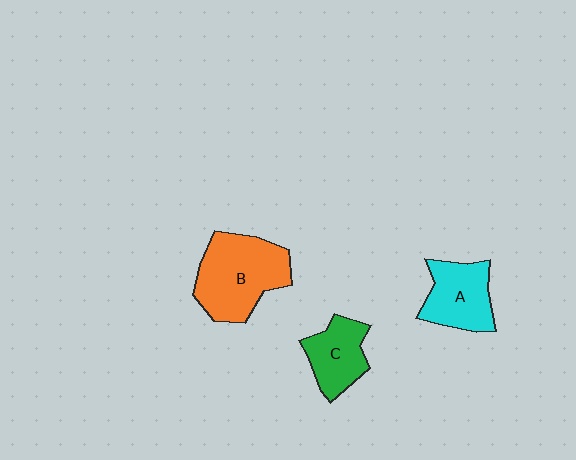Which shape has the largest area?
Shape B (orange).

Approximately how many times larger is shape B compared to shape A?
Approximately 1.5 times.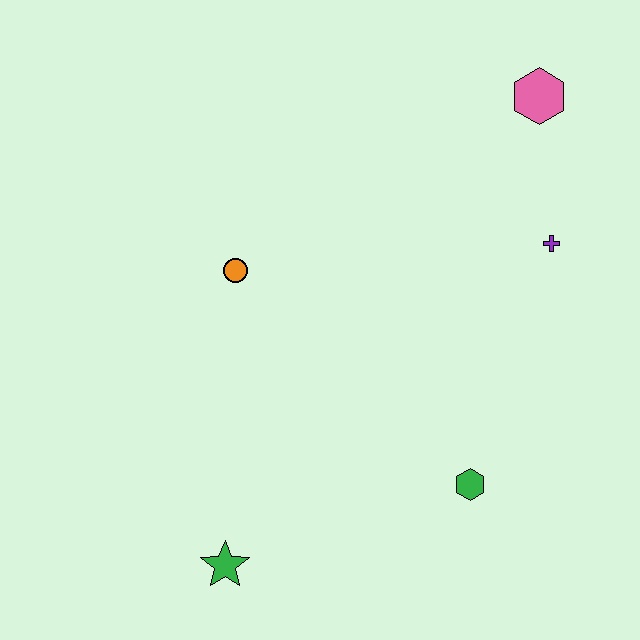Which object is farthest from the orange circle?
The pink hexagon is farthest from the orange circle.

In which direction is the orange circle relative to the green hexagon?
The orange circle is to the left of the green hexagon.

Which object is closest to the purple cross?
The pink hexagon is closest to the purple cross.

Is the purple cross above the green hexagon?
Yes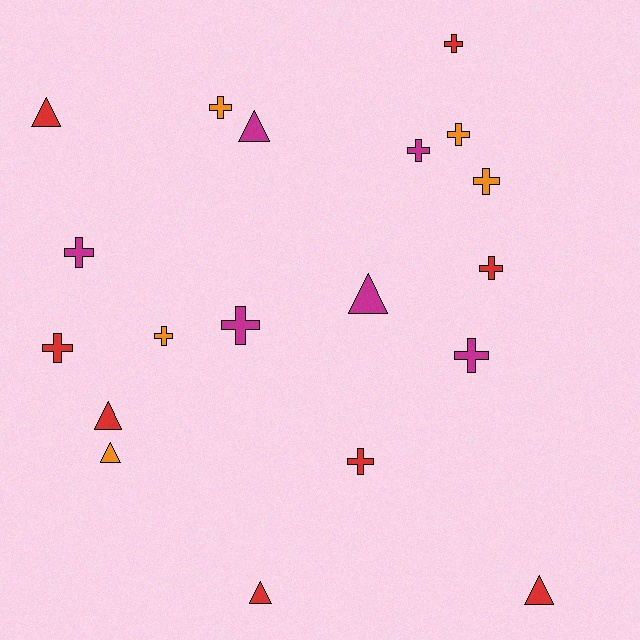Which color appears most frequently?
Red, with 8 objects.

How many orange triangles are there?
There is 1 orange triangle.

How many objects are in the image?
There are 19 objects.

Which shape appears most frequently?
Cross, with 12 objects.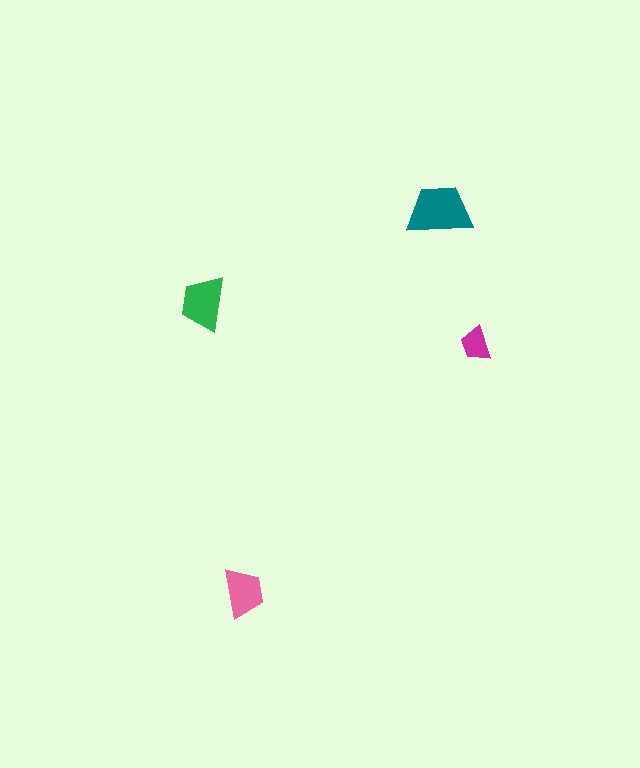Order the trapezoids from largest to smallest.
the teal one, the green one, the pink one, the magenta one.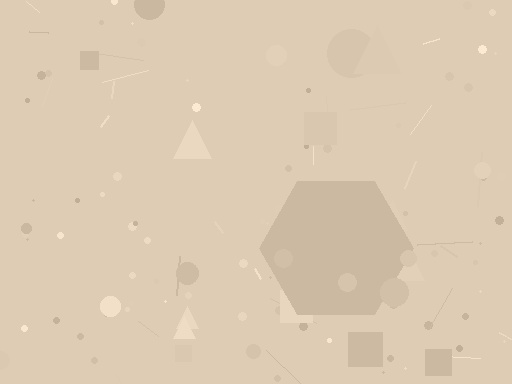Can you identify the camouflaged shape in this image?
The camouflaged shape is a hexagon.